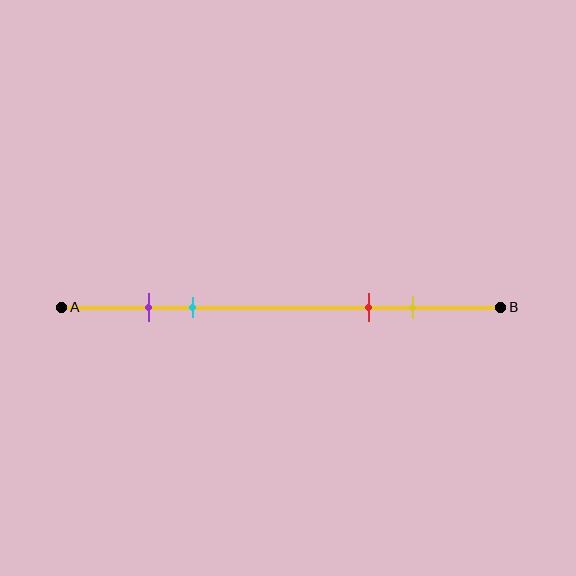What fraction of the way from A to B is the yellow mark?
The yellow mark is approximately 80% (0.8) of the way from A to B.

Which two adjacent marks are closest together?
The purple and cyan marks are the closest adjacent pair.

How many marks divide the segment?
There are 4 marks dividing the segment.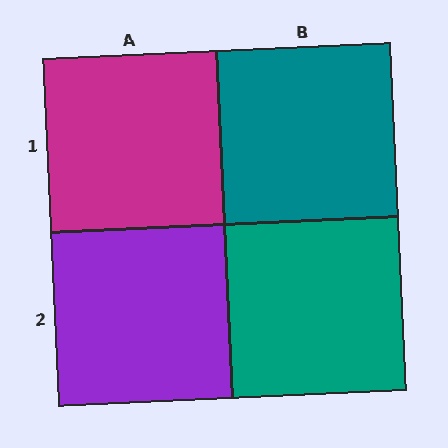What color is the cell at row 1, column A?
Magenta.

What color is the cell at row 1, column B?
Teal.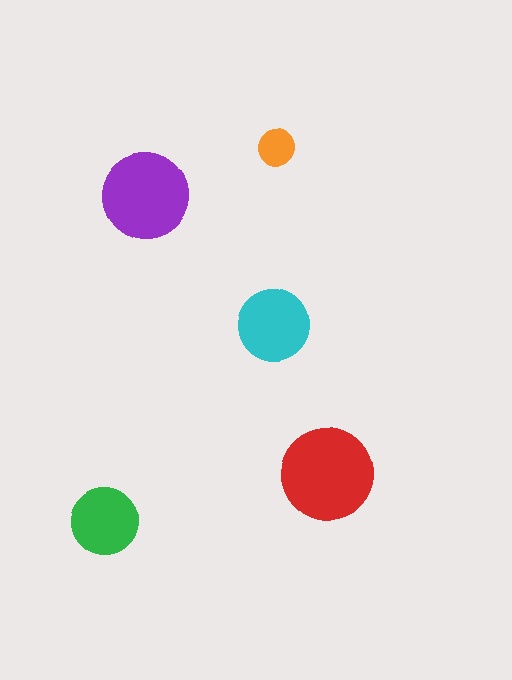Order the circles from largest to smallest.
the red one, the purple one, the cyan one, the green one, the orange one.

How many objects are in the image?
There are 5 objects in the image.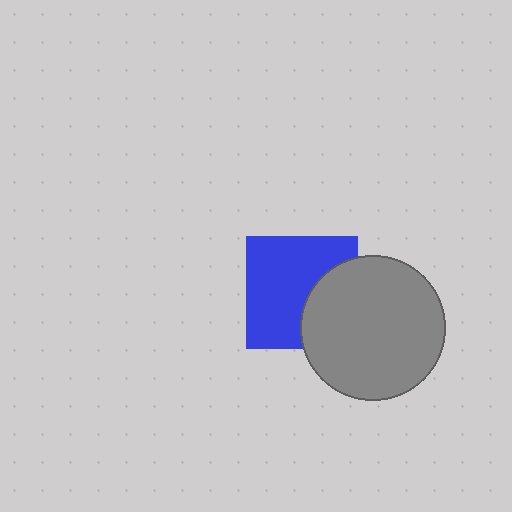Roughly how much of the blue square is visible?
Most of it is visible (roughly 67%).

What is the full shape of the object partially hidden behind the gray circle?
The partially hidden object is a blue square.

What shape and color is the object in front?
The object in front is a gray circle.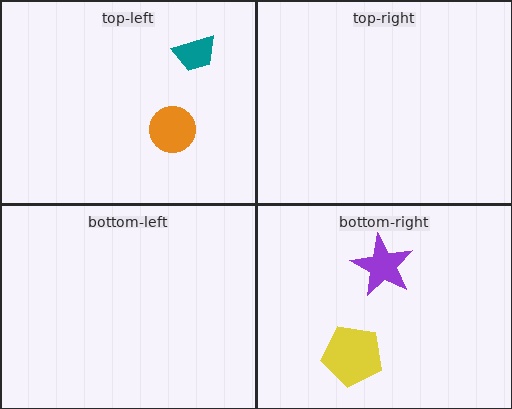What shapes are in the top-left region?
The orange circle, the teal trapezoid.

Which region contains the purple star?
The bottom-right region.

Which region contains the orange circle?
The top-left region.